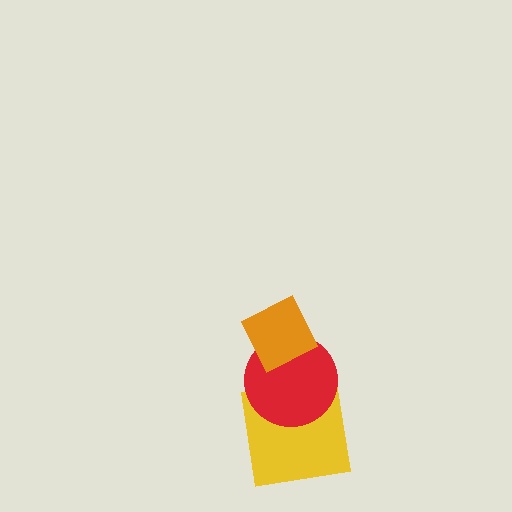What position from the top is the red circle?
The red circle is 2nd from the top.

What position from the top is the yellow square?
The yellow square is 3rd from the top.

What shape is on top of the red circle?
The orange diamond is on top of the red circle.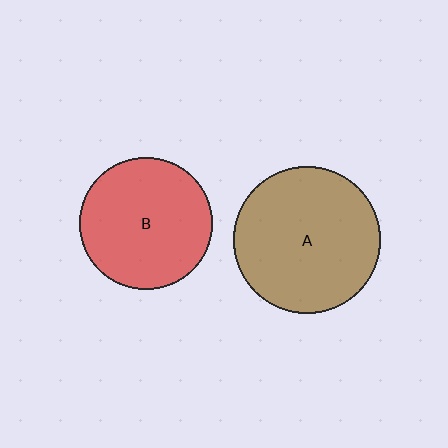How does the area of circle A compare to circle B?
Approximately 1.2 times.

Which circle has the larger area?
Circle A (brown).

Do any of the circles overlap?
No, none of the circles overlap.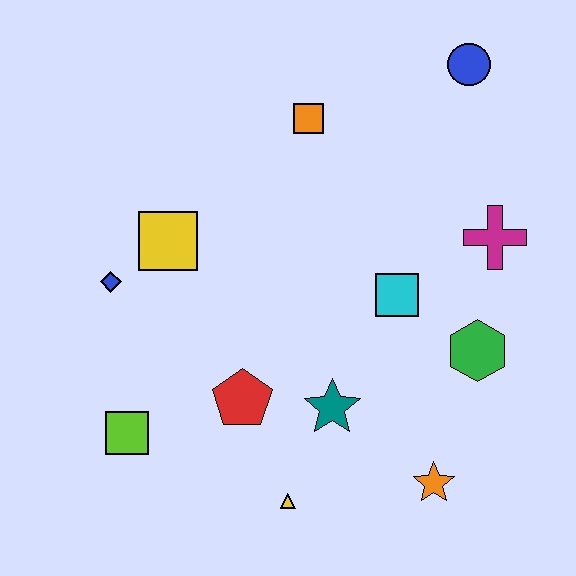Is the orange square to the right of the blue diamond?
Yes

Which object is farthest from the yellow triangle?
The blue circle is farthest from the yellow triangle.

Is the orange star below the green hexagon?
Yes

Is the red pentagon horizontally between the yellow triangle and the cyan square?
No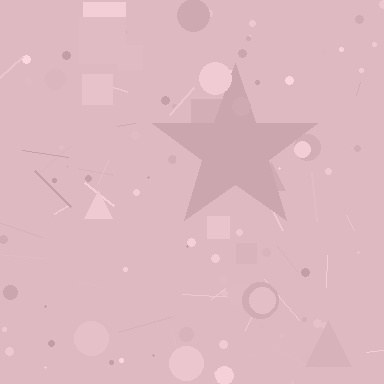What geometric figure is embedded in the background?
A star is embedded in the background.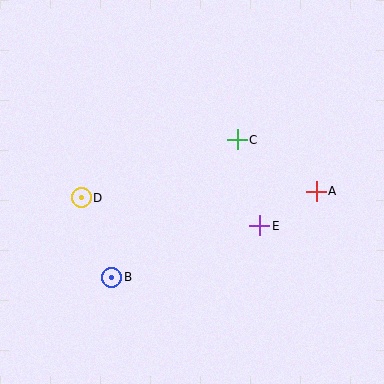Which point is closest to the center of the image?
Point C at (237, 140) is closest to the center.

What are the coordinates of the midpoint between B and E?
The midpoint between B and E is at (186, 251).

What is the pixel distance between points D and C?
The distance between D and C is 167 pixels.